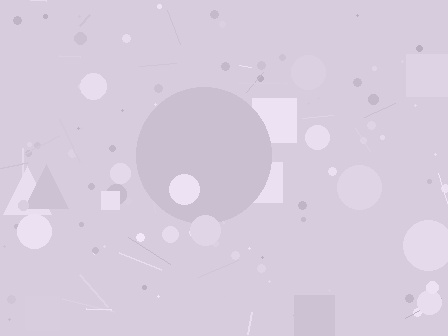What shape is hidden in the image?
A circle is hidden in the image.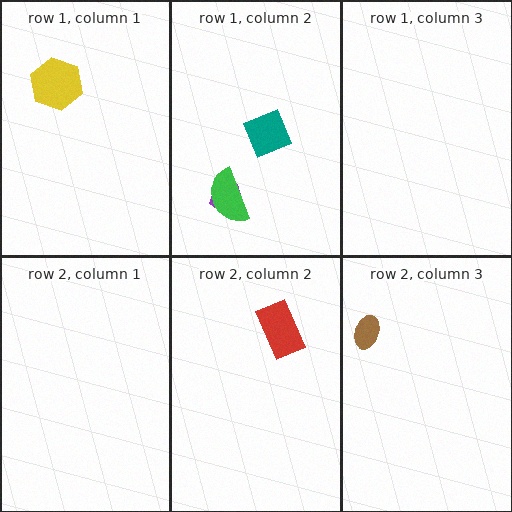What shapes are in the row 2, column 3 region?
The brown ellipse.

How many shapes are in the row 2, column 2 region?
1.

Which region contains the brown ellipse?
The row 2, column 3 region.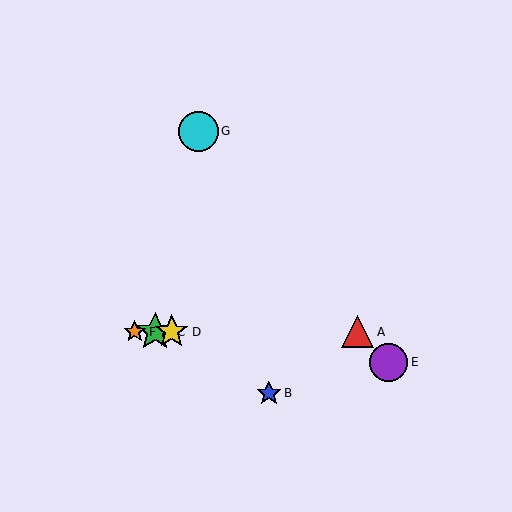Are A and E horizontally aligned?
No, A is at y≈332 and E is at y≈362.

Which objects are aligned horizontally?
Objects A, C, D, F are aligned horizontally.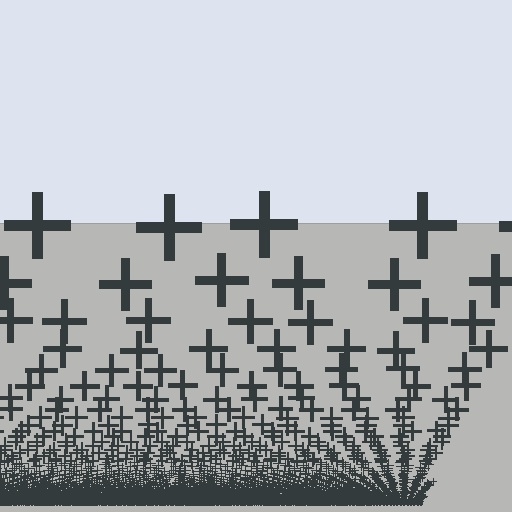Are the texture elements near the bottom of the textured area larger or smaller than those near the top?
Smaller. The gradient is inverted — elements near the bottom are smaller and denser.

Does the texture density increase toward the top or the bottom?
Density increases toward the bottom.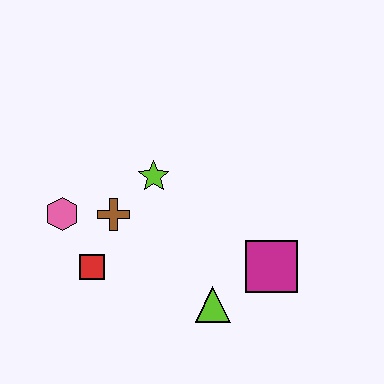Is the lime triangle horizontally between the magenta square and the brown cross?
Yes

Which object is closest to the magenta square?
The lime triangle is closest to the magenta square.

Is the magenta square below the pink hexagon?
Yes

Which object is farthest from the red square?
The magenta square is farthest from the red square.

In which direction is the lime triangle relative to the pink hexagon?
The lime triangle is to the right of the pink hexagon.